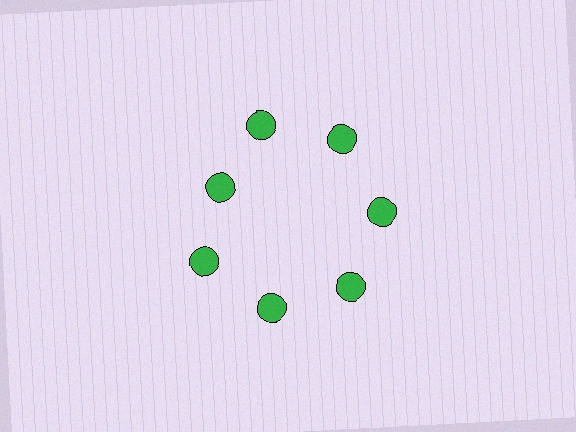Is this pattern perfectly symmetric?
No. The 7 green circles are arranged in a ring, but one element near the 10 o'clock position is pulled inward toward the center, breaking the 7-fold rotational symmetry.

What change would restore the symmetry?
The symmetry would be restored by moving it outward, back onto the ring so that all 7 circles sit at equal angles and equal distance from the center.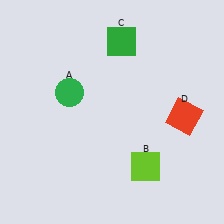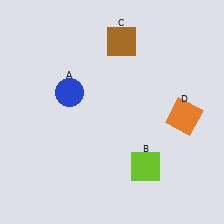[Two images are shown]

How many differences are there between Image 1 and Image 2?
There are 3 differences between the two images.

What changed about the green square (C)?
In Image 1, C is green. In Image 2, it changed to brown.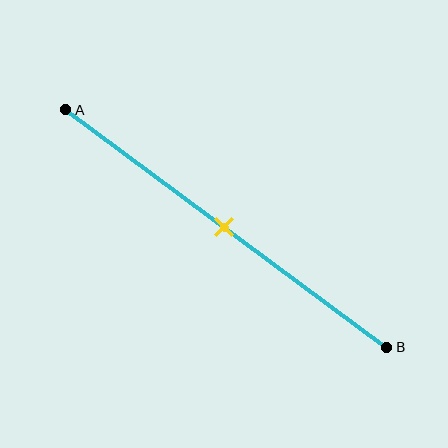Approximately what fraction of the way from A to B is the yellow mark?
The yellow mark is approximately 50% of the way from A to B.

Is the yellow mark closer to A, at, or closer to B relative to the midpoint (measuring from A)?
The yellow mark is approximately at the midpoint of segment AB.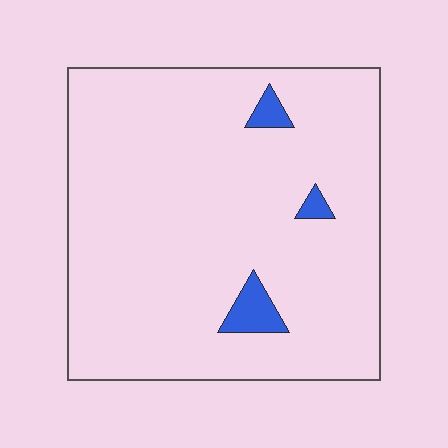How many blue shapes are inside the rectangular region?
3.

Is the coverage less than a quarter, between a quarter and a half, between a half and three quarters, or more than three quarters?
Less than a quarter.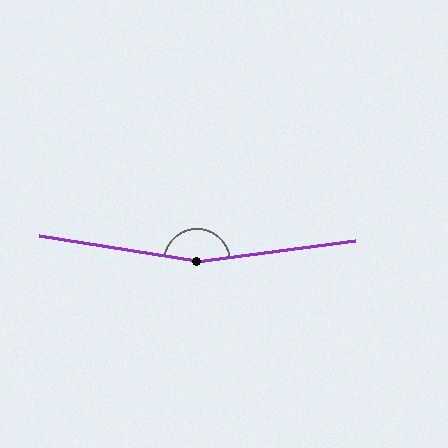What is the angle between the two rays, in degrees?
Approximately 163 degrees.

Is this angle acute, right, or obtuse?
It is obtuse.